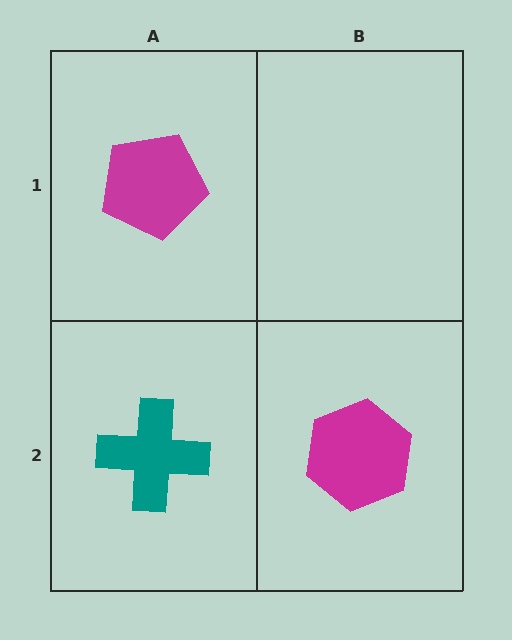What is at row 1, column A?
A magenta pentagon.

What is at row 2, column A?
A teal cross.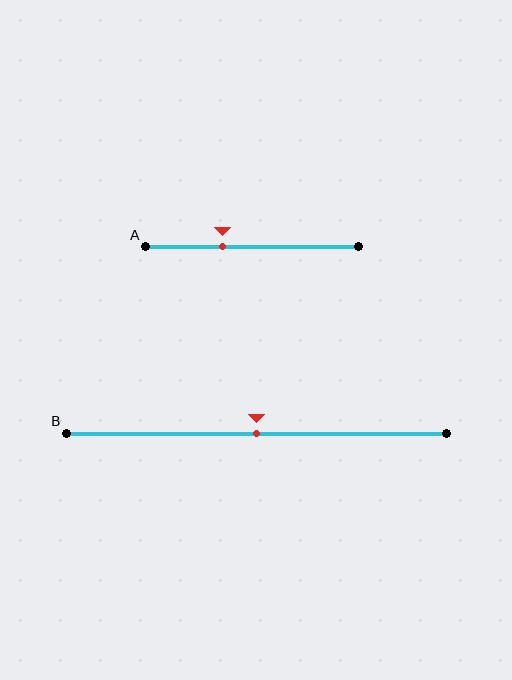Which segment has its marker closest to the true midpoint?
Segment B has its marker closest to the true midpoint.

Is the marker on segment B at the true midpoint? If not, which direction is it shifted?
Yes, the marker on segment B is at the true midpoint.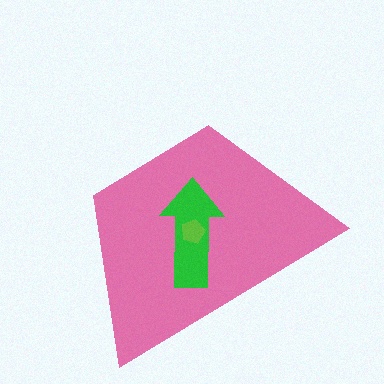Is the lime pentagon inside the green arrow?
Yes.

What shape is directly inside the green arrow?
The lime pentagon.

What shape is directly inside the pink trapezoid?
The green arrow.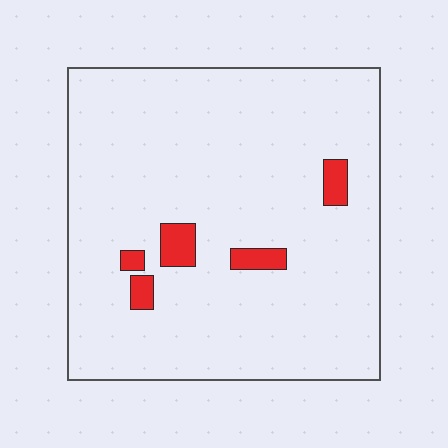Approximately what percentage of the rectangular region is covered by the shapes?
Approximately 5%.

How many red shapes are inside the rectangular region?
5.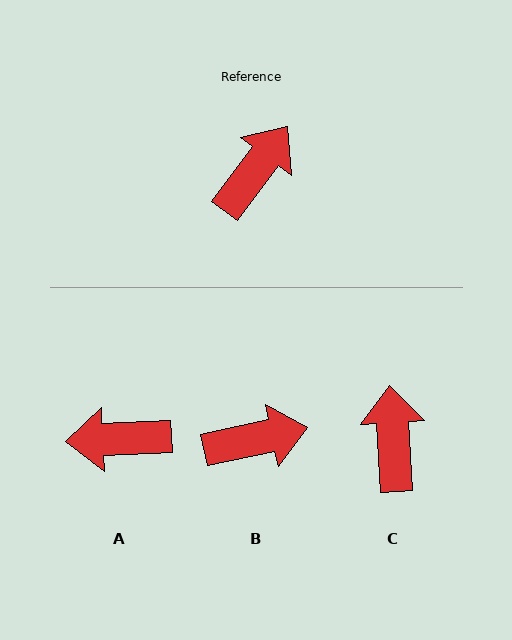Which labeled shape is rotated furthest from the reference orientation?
A, about 130 degrees away.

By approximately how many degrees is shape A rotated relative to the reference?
Approximately 130 degrees counter-clockwise.